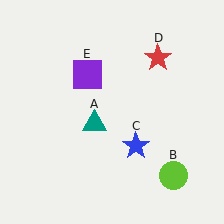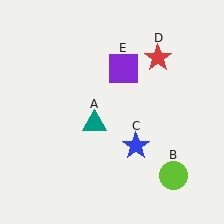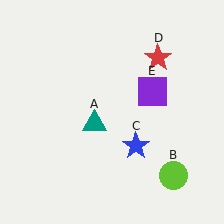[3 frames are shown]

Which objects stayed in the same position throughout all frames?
Teal triangle (object A) and lime circle (object B) and blue star (object C) and red star (object D) remained stationary.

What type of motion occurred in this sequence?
The purple square (object E) rotated clockwise around the center of the scene.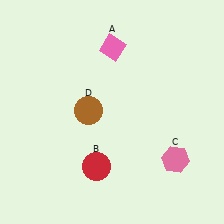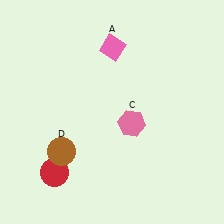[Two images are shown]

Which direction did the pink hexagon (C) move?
The pink hexagon (C) moved left.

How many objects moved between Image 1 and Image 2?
3 objects moved between the two images.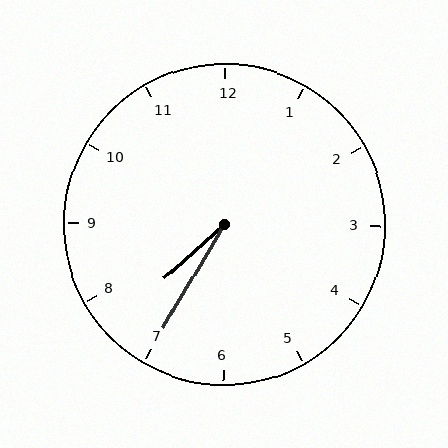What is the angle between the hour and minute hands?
Approximately 18 degrees.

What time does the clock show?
7:35.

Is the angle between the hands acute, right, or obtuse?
It is acute.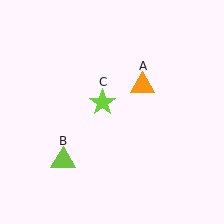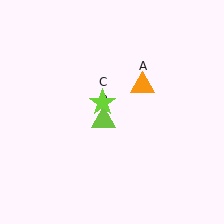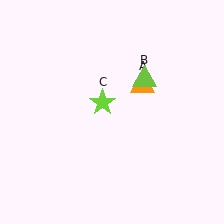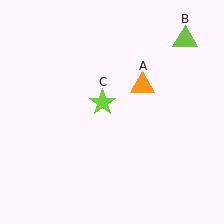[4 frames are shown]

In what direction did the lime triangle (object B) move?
The lime triangle (object B) moved up and to the right.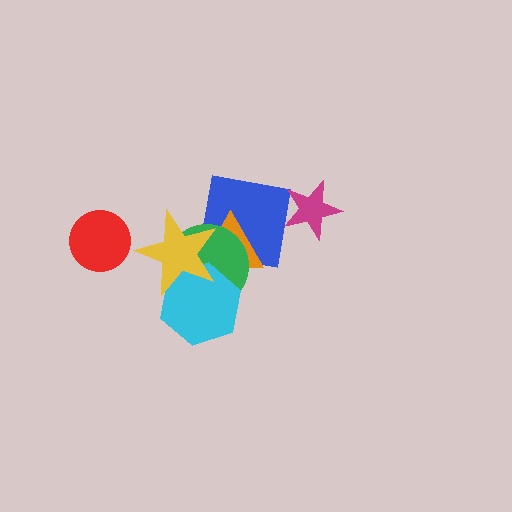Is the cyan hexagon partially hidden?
Yes, it is partially covered by another shape.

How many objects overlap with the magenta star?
0 objects overlap with the magenta star.